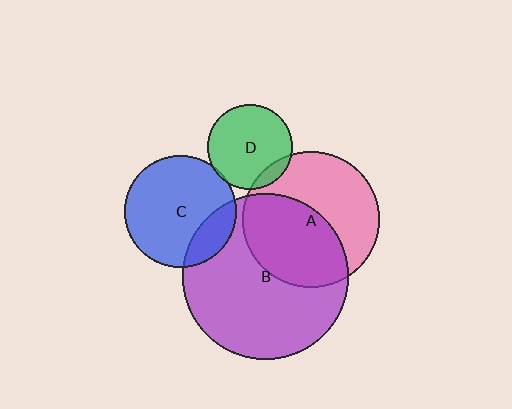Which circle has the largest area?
Circle B (purple).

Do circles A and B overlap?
Yes.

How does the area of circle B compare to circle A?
Approximately 1.5 times.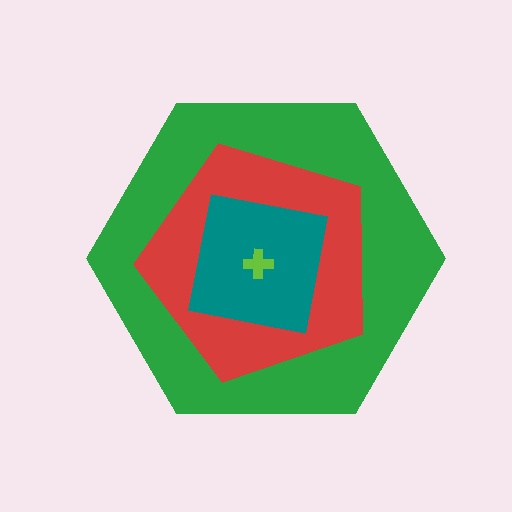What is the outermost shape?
The green hexagon.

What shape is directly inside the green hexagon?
The red pentagon.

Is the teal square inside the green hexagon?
Yes.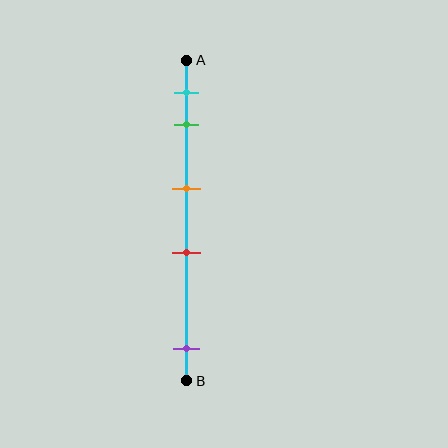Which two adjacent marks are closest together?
The cyan and green marks are the closest adjacent pair.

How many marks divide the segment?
There are 5 marks dividing the segment.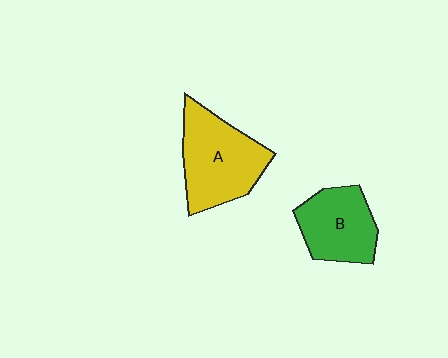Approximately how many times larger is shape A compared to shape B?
Approximately 1.3 times.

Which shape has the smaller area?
Shape B (green).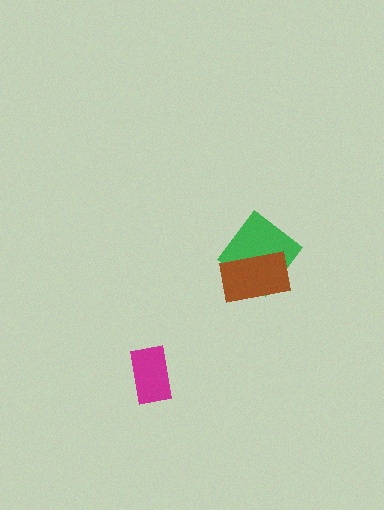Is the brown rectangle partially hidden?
No, no other shape covers it.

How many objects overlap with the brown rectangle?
1 object overlaps with the brown rectangle.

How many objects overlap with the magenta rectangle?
0 objects overlap with the magenta rectangle.